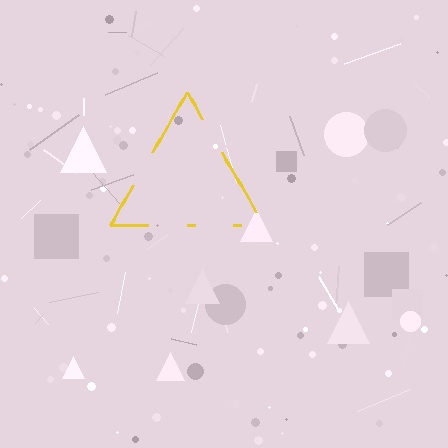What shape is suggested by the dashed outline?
The dashed outline suggests a triangle.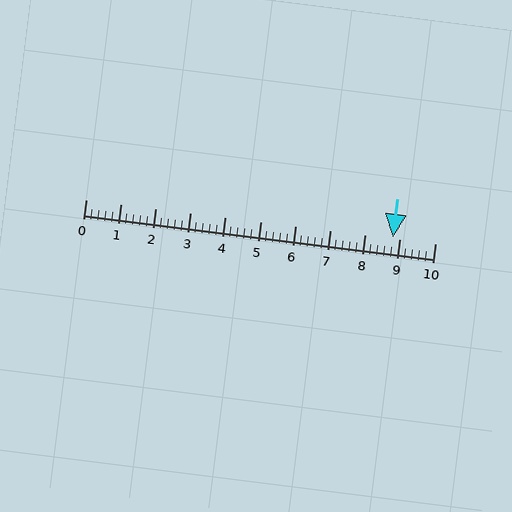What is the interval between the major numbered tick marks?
The major tick marks are spaced 1 units apart.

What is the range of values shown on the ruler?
The ruler shows values from 0 to 10.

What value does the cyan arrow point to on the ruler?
The cyan arrow points to approximately 8.8.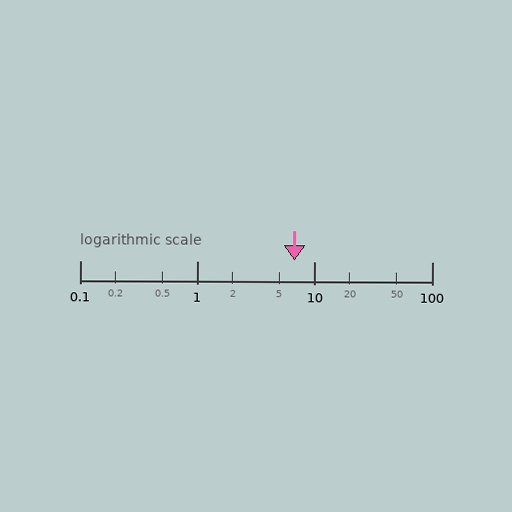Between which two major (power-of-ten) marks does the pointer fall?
The pointer is between 1 and 10.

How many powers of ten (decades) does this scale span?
The scale spans 3 decades, from 0.1 to 100.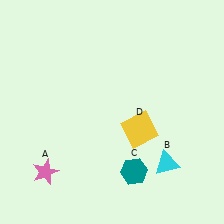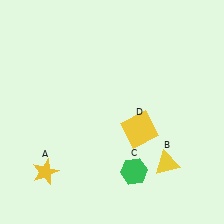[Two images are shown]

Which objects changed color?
A changed from pink to yellow. B changed from cyan to yellow. C changed from teal to green.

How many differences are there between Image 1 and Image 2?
There are 3 differences between the two images.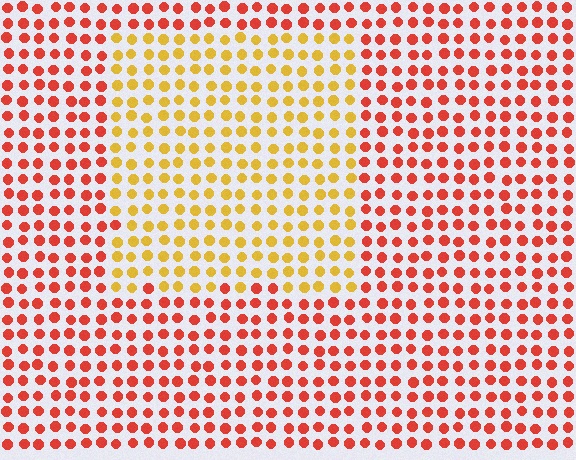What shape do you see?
I see a rectangle.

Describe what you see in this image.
The image is filled with small red elements in a uniform arrangement. A rectangle-shaped region is visible where the elements are tinted to a slightly different hue, forming a subtle color boundary.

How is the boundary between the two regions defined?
The boundary is defined purely by a slight shift in hue (about 43 degrees). Spacing, size, and orientation are identical on both sides.